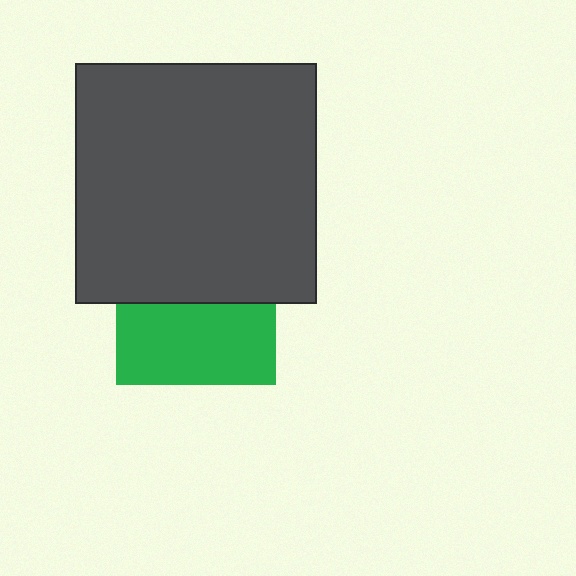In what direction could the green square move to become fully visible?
The green square could move down. That would shift it out from behind the dark gray square entirely.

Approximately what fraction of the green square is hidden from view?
Roughly 49% of the green square is hidden behind the dark gray square.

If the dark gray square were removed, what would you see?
You would see the complete green square.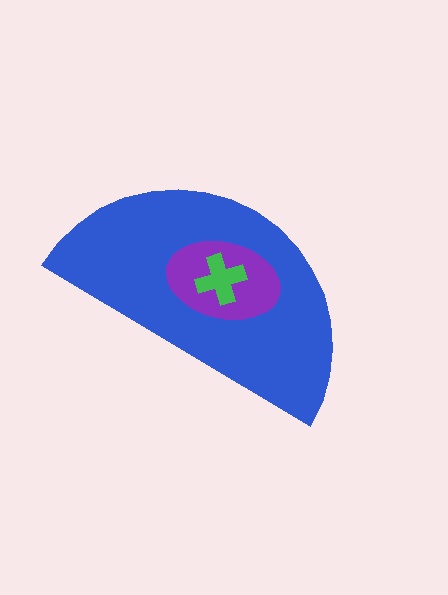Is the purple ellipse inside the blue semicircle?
Yes.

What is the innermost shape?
The green cross.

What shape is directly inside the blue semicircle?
The purple ellipse.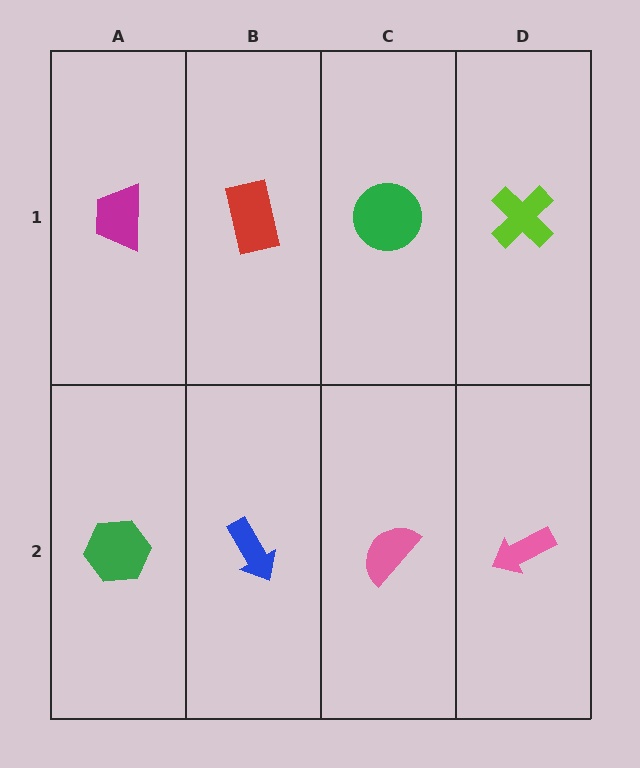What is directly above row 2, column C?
A green circle.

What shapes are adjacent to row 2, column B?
A red rectangle (row 1, column B), a green hexagon (row 2, column A), a pink semicircle (row 2, column C).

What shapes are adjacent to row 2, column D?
A lime cross (row 1, column D), a pink semicircle (row 2, column C).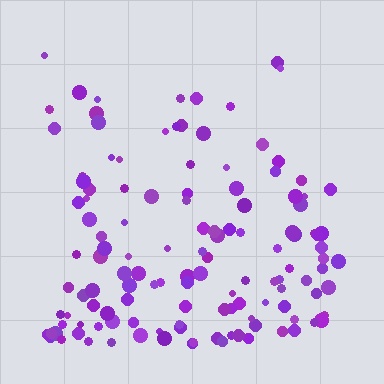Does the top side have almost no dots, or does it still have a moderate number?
Still a moderate number, just noticeably fewer than the bottom.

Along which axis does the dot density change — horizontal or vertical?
Vertical.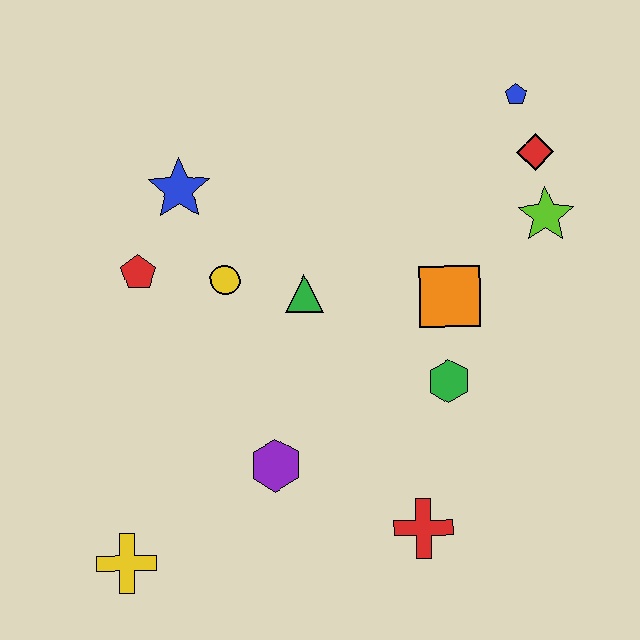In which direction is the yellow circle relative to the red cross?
The yellow circle is above the red cross.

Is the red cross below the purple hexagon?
Yes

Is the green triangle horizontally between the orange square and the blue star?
Yes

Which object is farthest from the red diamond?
The yellow cross is farthest from the red diamond.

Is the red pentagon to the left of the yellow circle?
Yes